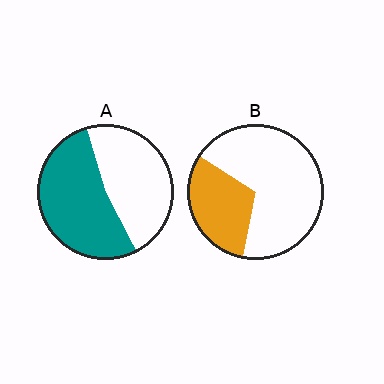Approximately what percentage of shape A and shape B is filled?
A is approximately 55% and B is approximately 30%.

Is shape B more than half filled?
No.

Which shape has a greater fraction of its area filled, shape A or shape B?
Shape A.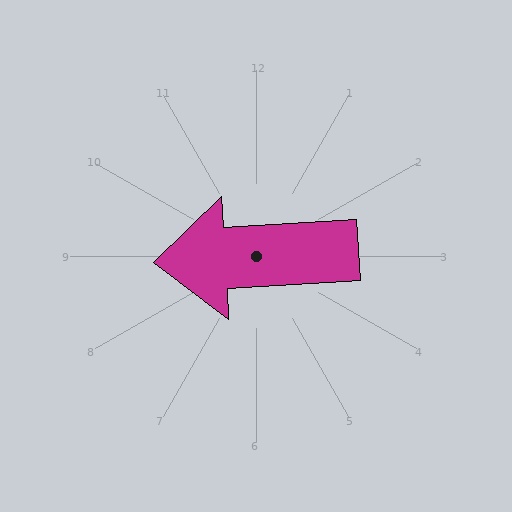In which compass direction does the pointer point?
West.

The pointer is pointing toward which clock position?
Roughly 9 o'clock.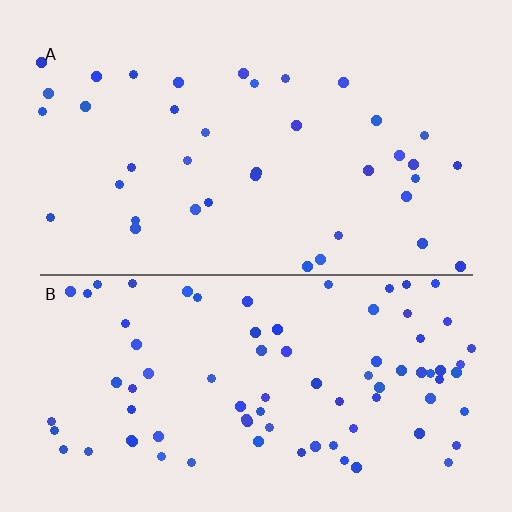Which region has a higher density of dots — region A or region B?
B (the bottom).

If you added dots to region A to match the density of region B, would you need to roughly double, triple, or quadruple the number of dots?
Approximately double.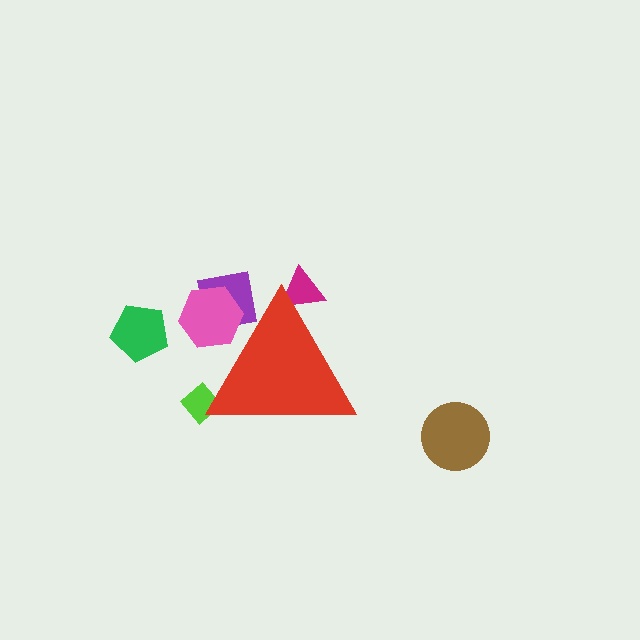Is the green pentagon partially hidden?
No, the green pentagon is fully visible.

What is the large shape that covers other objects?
A red triangle.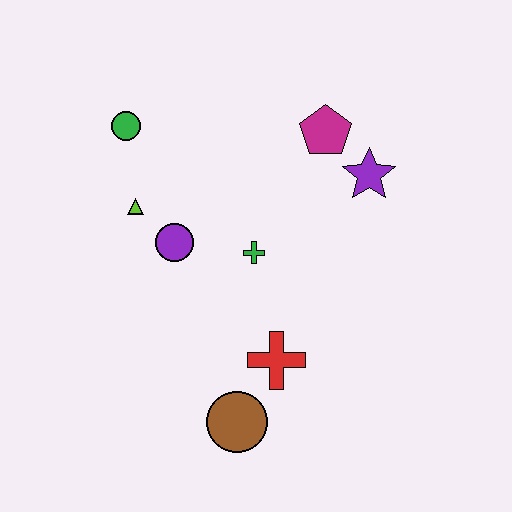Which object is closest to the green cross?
The purple circle is closest to the green cross.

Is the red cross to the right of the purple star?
No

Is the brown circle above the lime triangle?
No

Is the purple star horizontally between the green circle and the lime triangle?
No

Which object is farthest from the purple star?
The brown circle is farthest from the purple star.